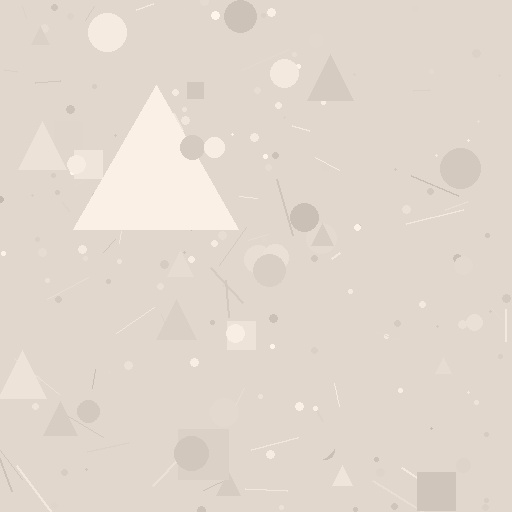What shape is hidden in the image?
A triangle is hidden in the image.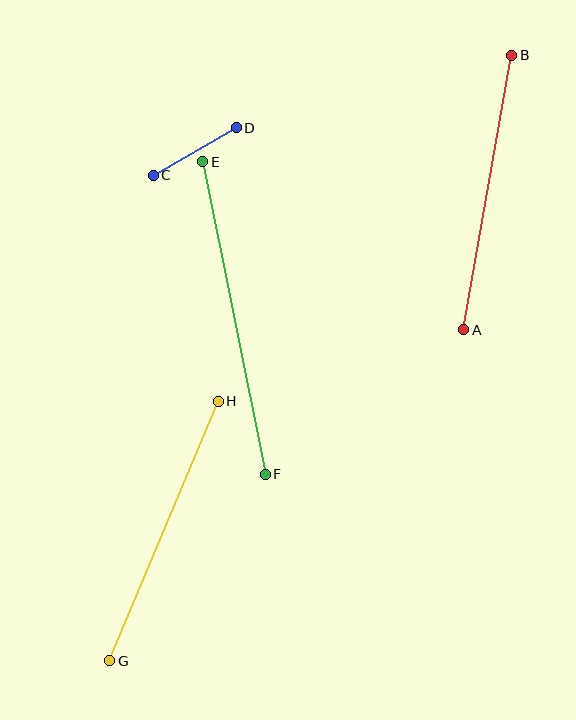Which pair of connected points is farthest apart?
Points E and F are farthest apart.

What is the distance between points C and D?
The distance is approximately 95 pixels.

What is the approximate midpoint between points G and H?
The midpoint is at approximately (164, 531) pixels.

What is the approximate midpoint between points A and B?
The midpoint is at approximately (488, 192) pixels.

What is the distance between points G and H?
The distance is approximately 282 pixels.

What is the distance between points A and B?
The distance is approximately 278 pixels.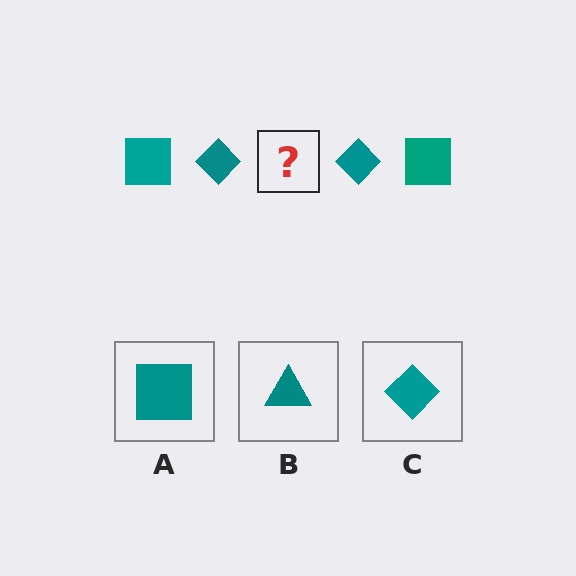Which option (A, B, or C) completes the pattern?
A.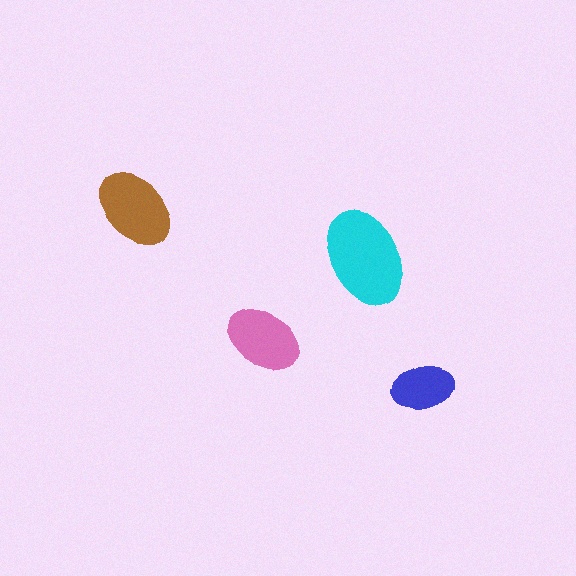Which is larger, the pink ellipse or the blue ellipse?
The pink one.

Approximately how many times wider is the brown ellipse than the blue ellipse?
About 1.5 times wider.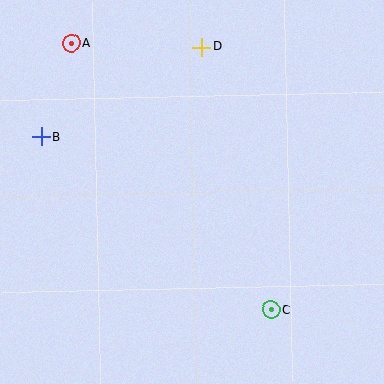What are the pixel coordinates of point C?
Point C is at (271, 310).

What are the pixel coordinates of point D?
Point D is at (202, 47).